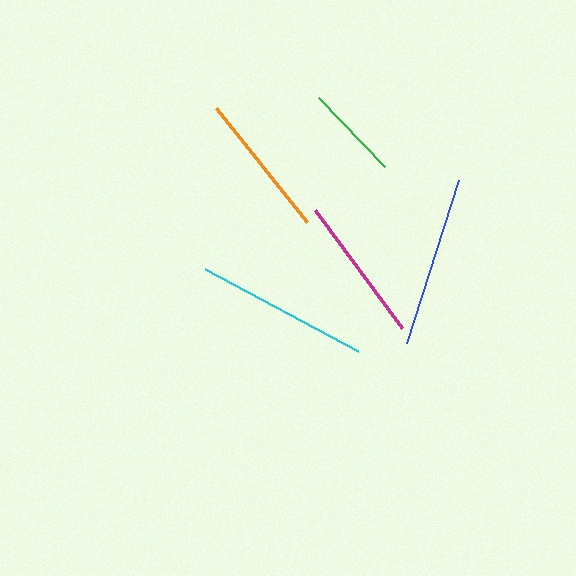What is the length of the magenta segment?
The magenta segment is approximately 147 pixels long.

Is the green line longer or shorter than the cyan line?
The cyan line is longer than the green line.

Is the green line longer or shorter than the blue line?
The blue line is longer than the green line.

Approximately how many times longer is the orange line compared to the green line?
The orange line is approximately 1.5 times the length of the green line.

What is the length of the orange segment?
The orange segment is approximately 145 pixels long.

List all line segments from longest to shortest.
From longest to shortest: cyan, blue, magenta, orange, green.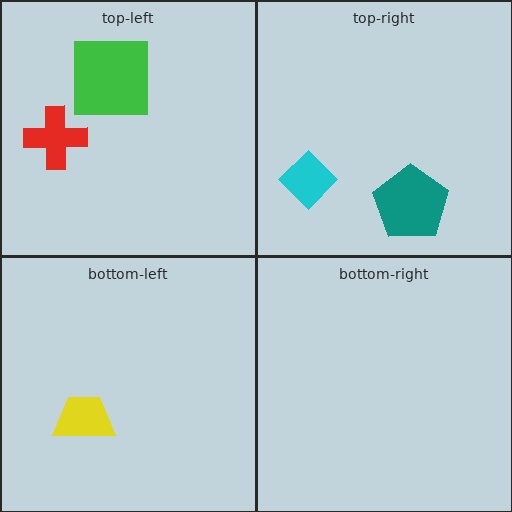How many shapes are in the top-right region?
2.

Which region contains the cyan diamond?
The top-right region.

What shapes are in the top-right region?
The teal pentagon, the cyan diamond.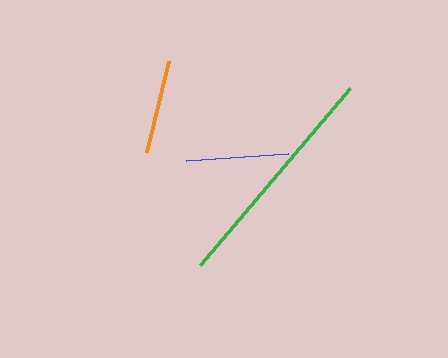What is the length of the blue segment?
The blue segment is approximately 103 pixels long.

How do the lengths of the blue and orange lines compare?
The blue and orange lines are approximately the same length.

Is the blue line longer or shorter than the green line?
The green line is longer than the blue line.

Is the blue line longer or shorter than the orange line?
The blue line is longer than the orange line.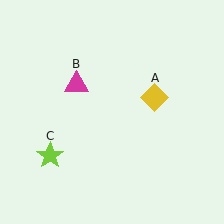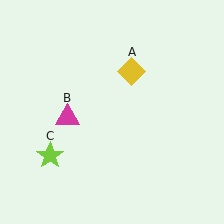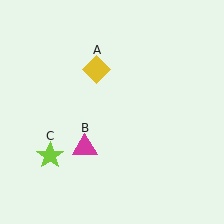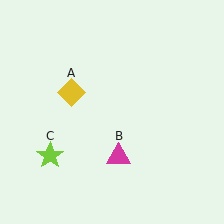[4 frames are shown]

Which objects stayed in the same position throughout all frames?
Lime star (object C) remained stationary.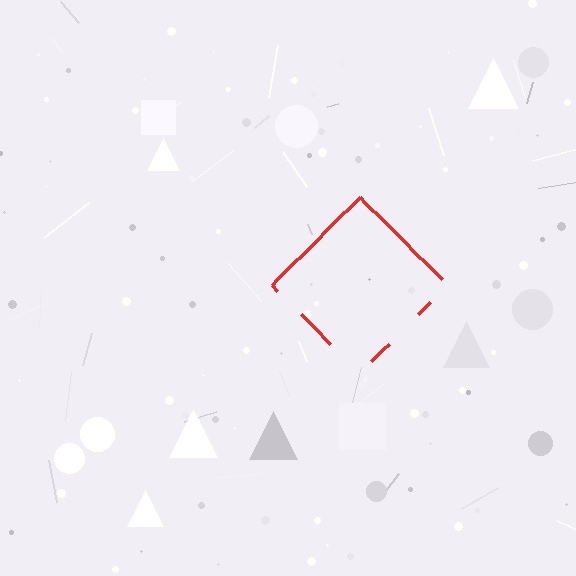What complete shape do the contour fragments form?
The contour fragments form a diamond.